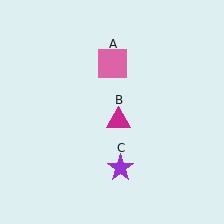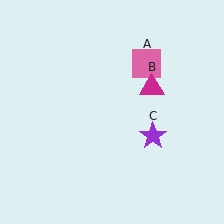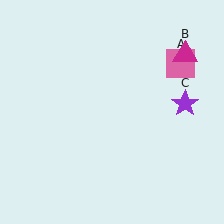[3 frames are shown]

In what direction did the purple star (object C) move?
The purple star (object C) moved up and to the right.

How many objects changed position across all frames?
3 objects changed position: pink square (object A), magenta triangle (object B), purple star (object C).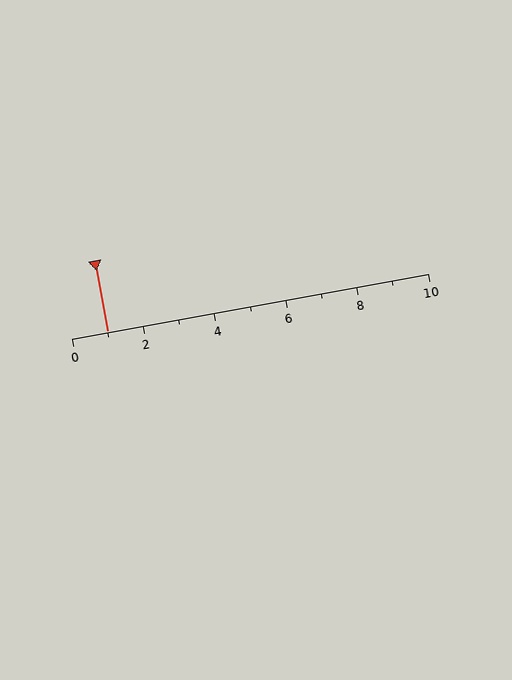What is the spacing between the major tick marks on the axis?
The major ticks are spaced 2 apart.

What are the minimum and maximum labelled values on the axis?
The axis runs from 0 to 10.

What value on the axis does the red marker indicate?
The marker indicates approximately 1.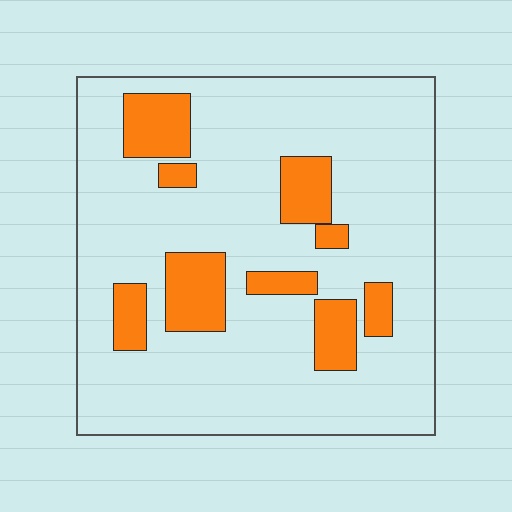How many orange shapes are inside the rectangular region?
9.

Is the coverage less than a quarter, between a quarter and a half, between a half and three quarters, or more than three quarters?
Less than a quarter.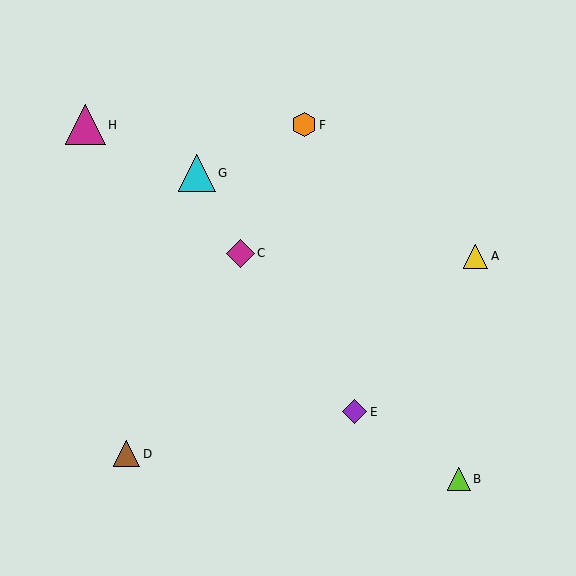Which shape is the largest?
The magenta triangle (labeled H) is the largest.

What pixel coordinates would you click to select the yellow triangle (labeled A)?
Click at (475, 256) to select the yellow triangle A.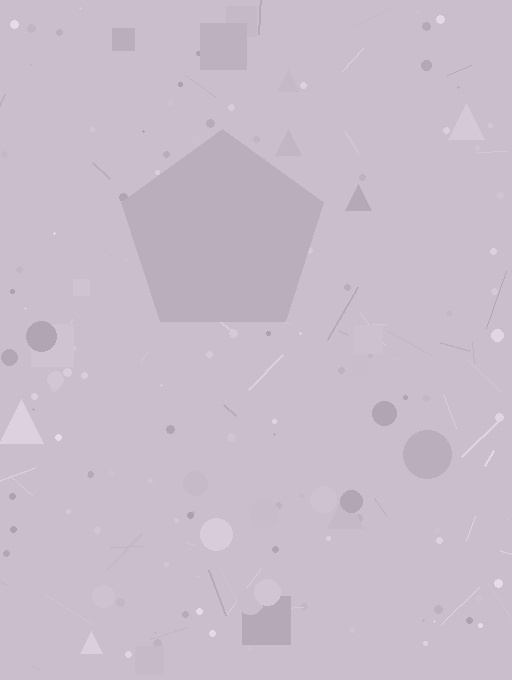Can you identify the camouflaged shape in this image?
The camouflaged shape is a pentagon.